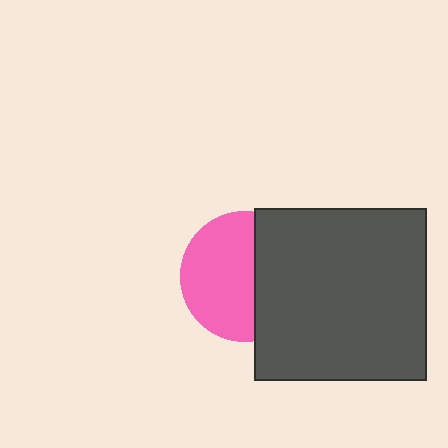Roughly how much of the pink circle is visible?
About half of it is visible (roughly 58%).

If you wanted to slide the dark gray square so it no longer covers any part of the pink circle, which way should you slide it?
Slide it right — that is the most direct way to separate the two shapes.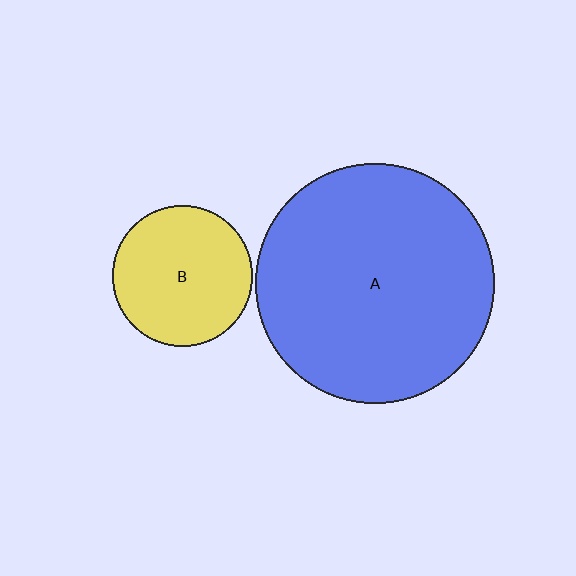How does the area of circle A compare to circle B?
Approximately 2.9 times.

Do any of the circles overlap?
No, none of the circles overlap.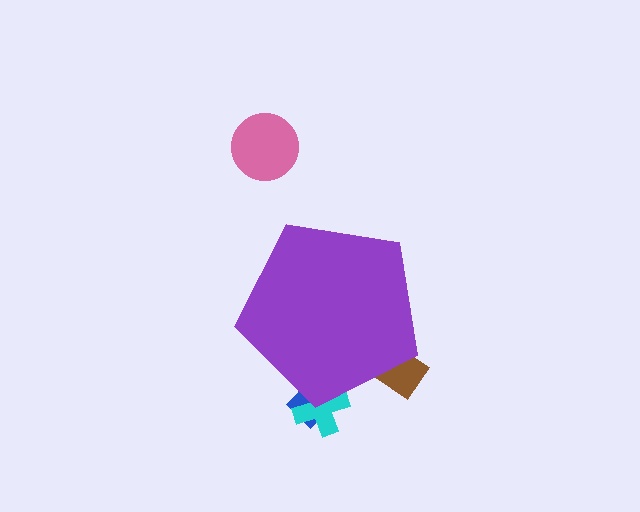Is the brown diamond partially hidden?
Yes, the brown diamond is partially hidden behind the purple pentagon.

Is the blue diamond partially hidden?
Yes, the blue diamond is partially hidden behind the purple pentagon.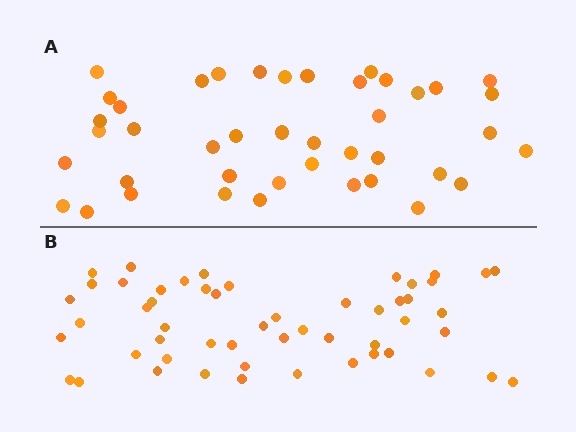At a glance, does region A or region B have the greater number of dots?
Region B (the bottom region) has more dots.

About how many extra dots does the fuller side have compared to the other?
Region B has roughly 12 or so more dots than region A.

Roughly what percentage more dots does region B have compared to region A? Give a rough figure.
About 25% more.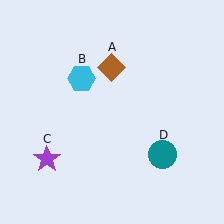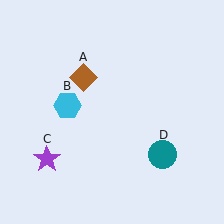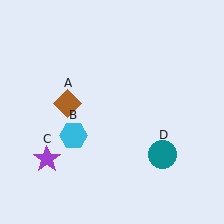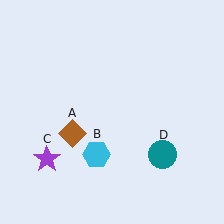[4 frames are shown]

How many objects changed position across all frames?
2 objects changed position: brown diamond (object A), cyan hexagon (object B).